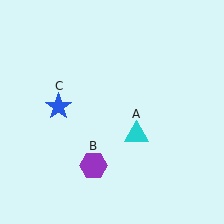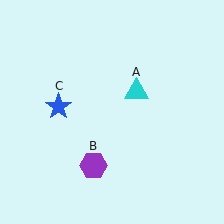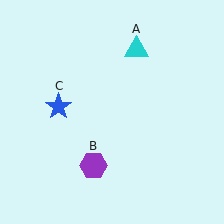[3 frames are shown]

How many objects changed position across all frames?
1 object changed position: cyan triangle (object A).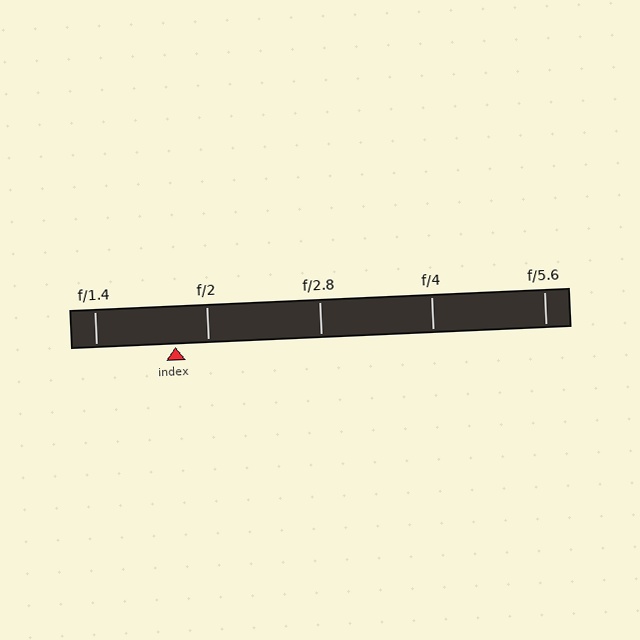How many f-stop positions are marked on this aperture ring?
There are 5 f-stop positions marked.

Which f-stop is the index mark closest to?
The index mark is closest to f/2.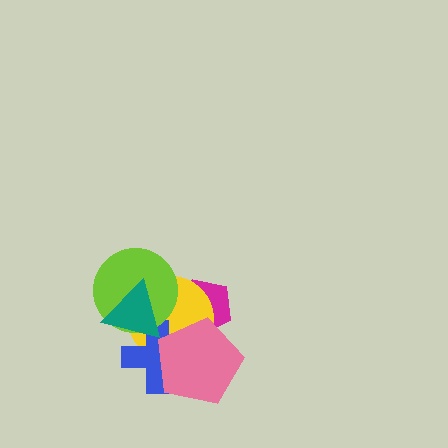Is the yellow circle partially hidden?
Yes, it is partially covered by another shape.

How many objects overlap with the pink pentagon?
3 objects overlap with the pink pentagon.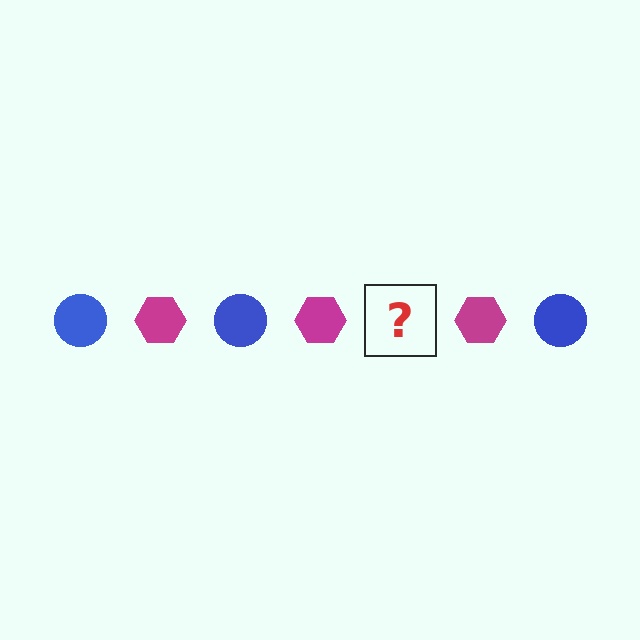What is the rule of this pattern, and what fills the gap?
The rule is that the pattern alternates between blue circle and magenta hexagon. The gap should be filled with a blue circle.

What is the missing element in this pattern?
The missing element is a blue circle.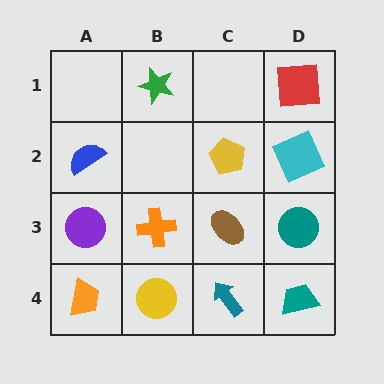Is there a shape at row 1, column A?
No, that cell is empty.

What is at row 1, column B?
A green star.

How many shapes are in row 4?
4 shapes.